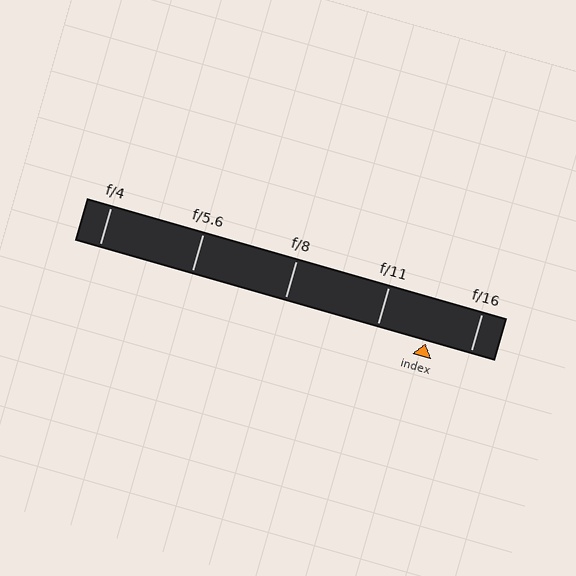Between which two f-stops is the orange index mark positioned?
The index mark is between f/11 and f/16.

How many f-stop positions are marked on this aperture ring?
There are 5 f-stop positions marked.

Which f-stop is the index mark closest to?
The index mark is closest to f/16.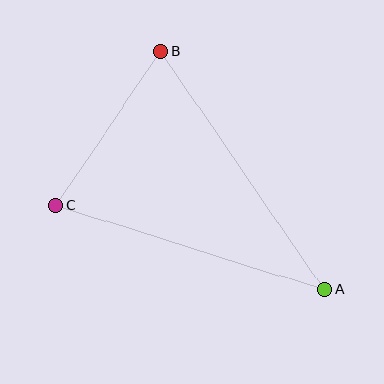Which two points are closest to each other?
Points B and C are closest to each other.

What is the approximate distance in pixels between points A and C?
The distance between A and C is approximately 282 pixels.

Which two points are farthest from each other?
Points A and B are farthest from each other.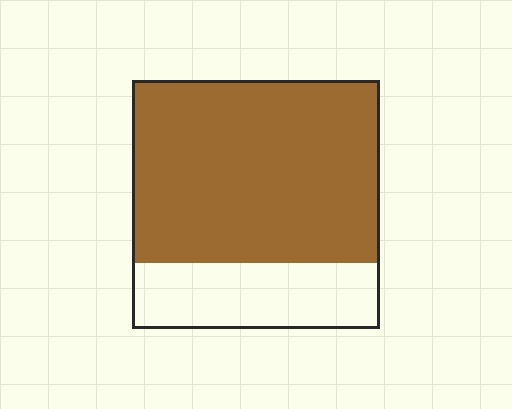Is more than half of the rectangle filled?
Yes.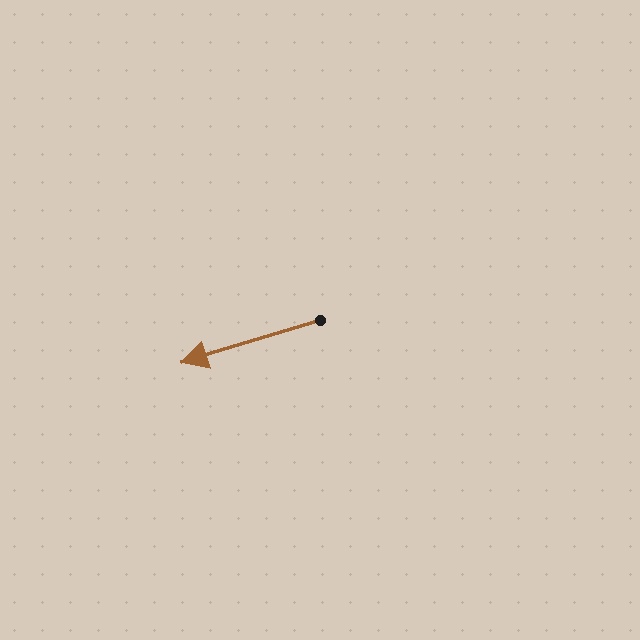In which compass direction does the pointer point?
West.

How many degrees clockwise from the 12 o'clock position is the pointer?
Approximately 253 degrees.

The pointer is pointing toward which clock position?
Roughly 8 o'clock.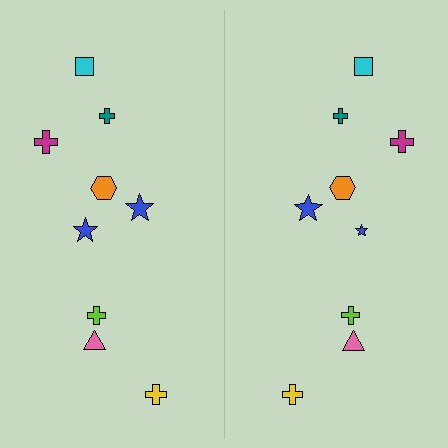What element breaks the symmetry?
The blue star on the right side has a different size than its mirror counterpart.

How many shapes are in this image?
There are 18 shapes in this image.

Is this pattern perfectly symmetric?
No, the pattern is not perfectly symmetric. The blue star on the right side has a different size than its mirror counterpart.